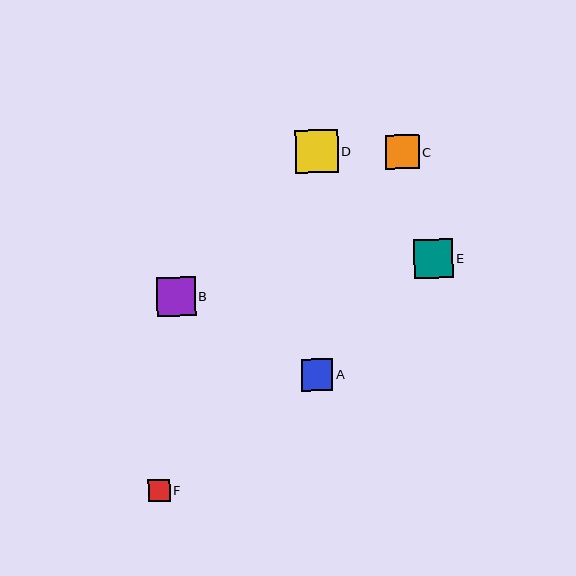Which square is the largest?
Square D is the largest with a size of approximately 43 pixels.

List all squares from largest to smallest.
From largest to smallest: D, E, B, C, A, F.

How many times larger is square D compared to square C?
Square D is approximately 1.2 times the size of square C.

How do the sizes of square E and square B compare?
Square E and square B are approximately the same size.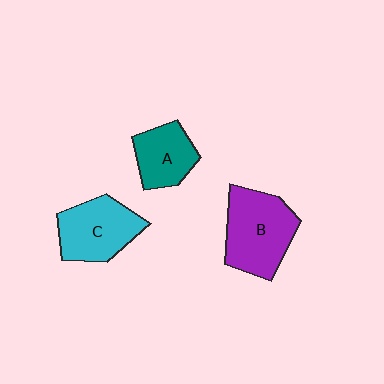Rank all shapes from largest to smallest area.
From largest to smallest: B (purple), C (cyan), A (teal).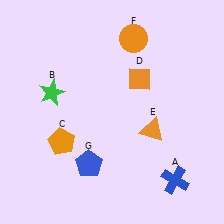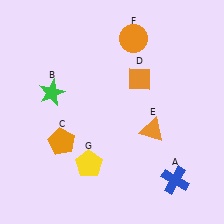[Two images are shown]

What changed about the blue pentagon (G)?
In Image 1, G is blue. In Image 2, it changed to yellow.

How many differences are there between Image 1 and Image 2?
There is 1 difference between the two images.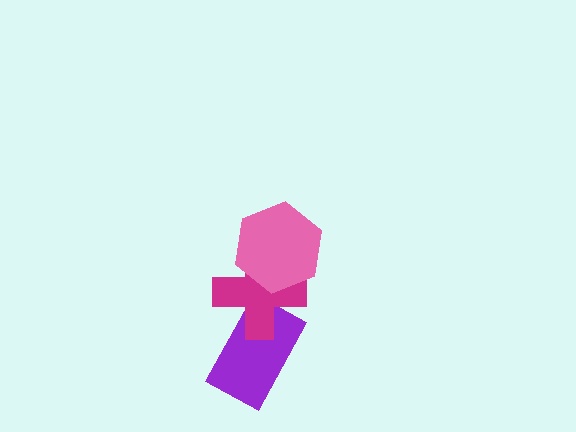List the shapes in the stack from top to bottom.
From top to bottom: the pink hexagon, the magenta cross, the purple rectangle.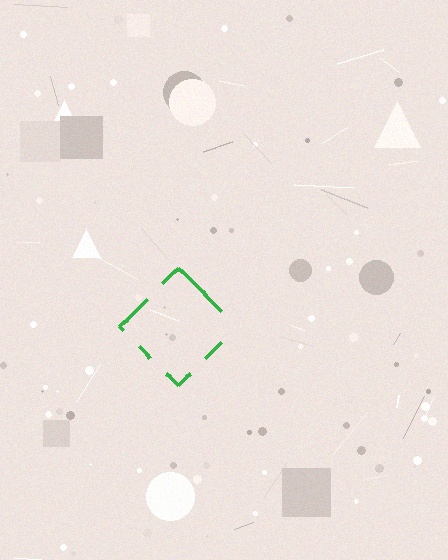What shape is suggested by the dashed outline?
The dashed outline suggests a diamond.